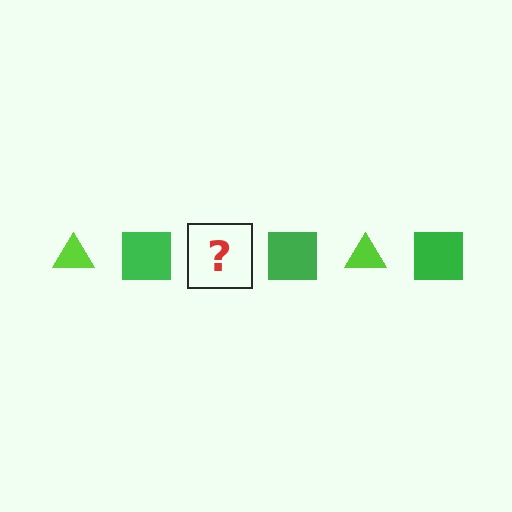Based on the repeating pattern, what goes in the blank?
The blank should be a lime triangle.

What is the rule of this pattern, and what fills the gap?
The rule is that the pattern alternates between lime triangle and green square. The gap should be filled with a lime triangle.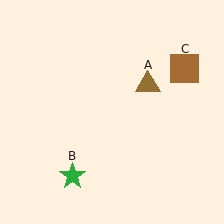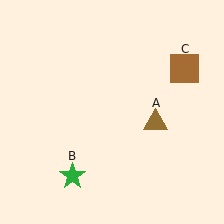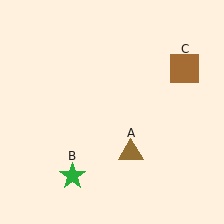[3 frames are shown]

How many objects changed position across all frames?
1 object changed position: brown triangle (object A).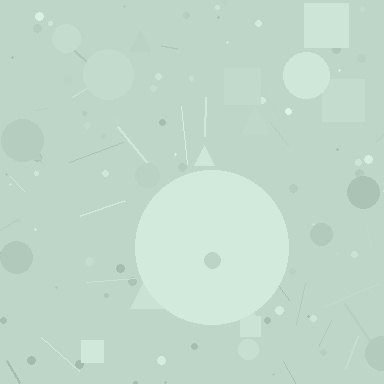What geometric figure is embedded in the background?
A circle is embedded in the background.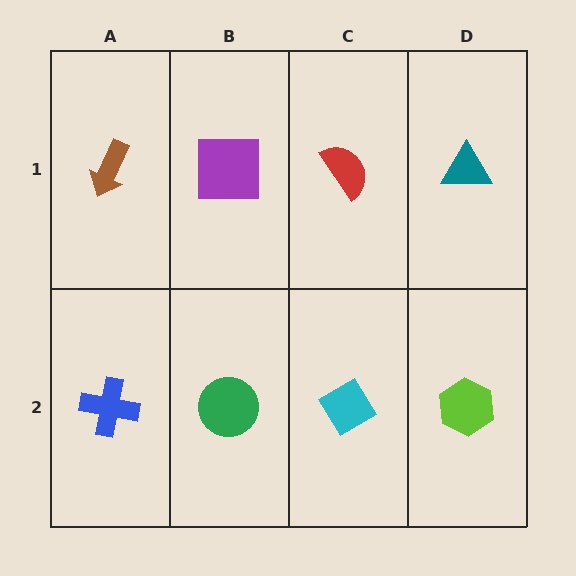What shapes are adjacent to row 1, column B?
A green circle (row 2, column B), a brown arrow (row 1, column A), a red semicircle (row 1, column C).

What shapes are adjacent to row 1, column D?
A lime hexagon (row 2, column D), a red semicircle (row 1, column C).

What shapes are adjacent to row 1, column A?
A blue cross (row 2, column A), a purple square (row 1, column B).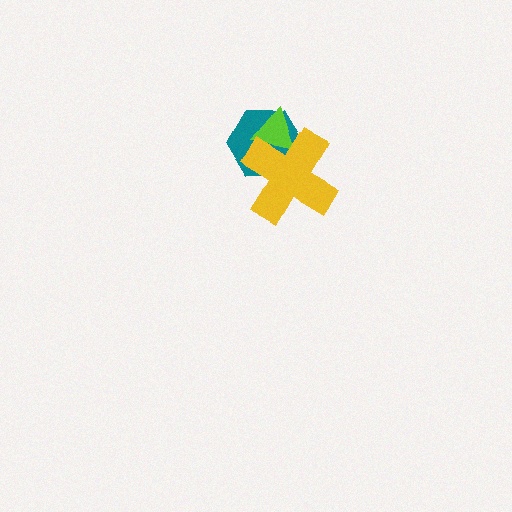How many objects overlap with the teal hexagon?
2 objects overlap with the teal hexagon.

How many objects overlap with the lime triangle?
2 objects overlap with the lime triangle.